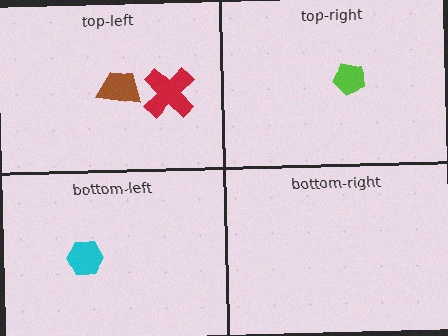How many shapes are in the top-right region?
1.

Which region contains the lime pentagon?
The top-right region.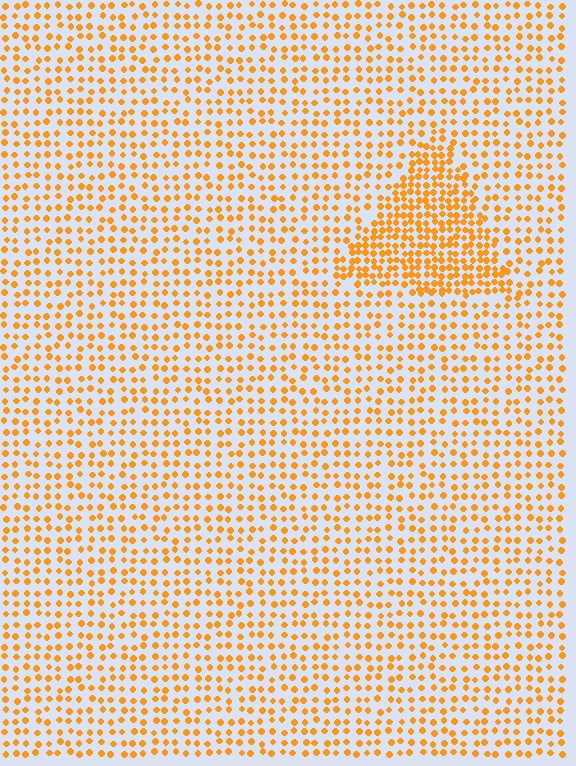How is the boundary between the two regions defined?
The boundary is defined by a change in element density (approximately 2.0x ratio). All elements are the same color, size, and shape.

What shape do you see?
I see a triangle.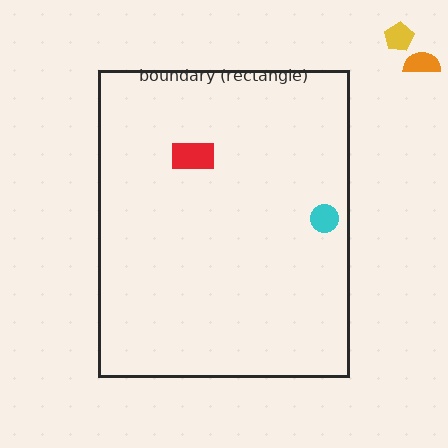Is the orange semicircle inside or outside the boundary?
Outside.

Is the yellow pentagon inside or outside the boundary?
Outside.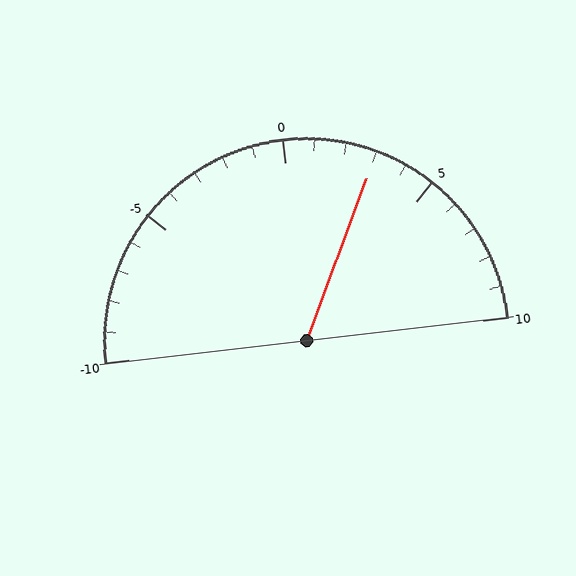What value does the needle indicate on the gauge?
The needle indicates approximately 3.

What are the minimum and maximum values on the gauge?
The gauge ranges from -10 to 10.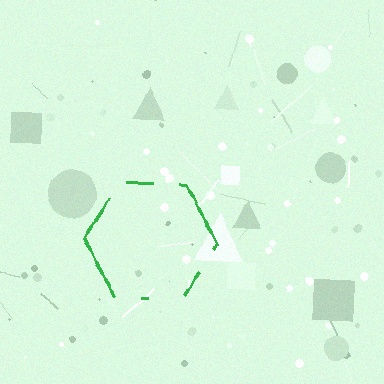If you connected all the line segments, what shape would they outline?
They would outline a hexagon.